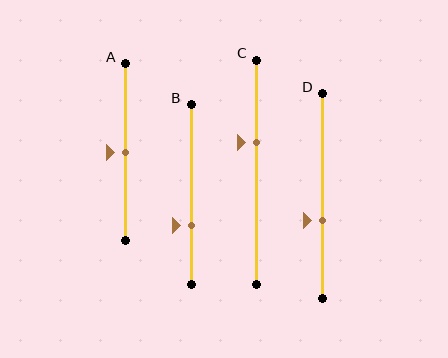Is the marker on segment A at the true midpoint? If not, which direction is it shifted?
Yes, the marker on segment A is at the true midpoint.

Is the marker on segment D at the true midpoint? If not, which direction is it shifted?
No, the marker on segment D is shifted downward by about 12% of the segment length.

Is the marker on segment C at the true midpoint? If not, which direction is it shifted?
No, the marker on segment C is shifted upward by about 13% of the segment length.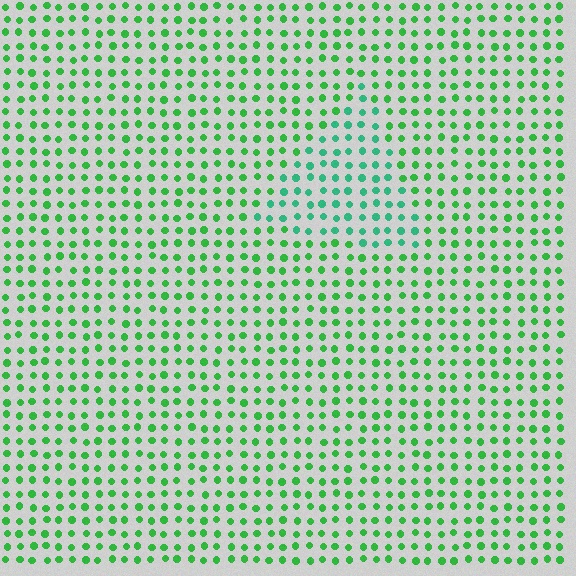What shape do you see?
I see a triangle.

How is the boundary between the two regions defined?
The boundary is defined purely by a slight shift in hue (about 29 degrees). Spacing, size, and orientation are identical on both sides.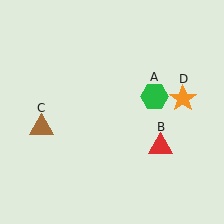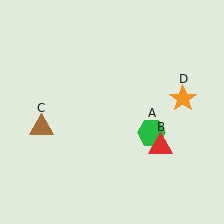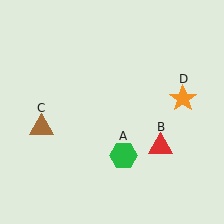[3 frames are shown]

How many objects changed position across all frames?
1 object changed position: green hexagon (object A).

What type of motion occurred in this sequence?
The green hexagon (object A) rotated clockwise around the center of the scene.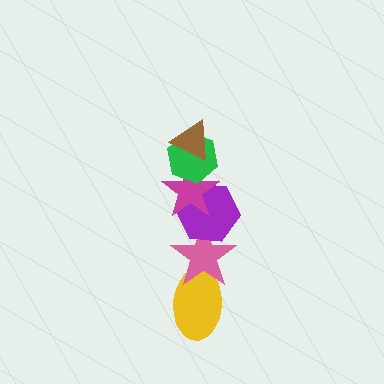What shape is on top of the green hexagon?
The brown triangle is on top of the green hexagon.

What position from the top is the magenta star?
The magenta star is 3rd from the top.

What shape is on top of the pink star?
The purple hexagon is on top of the pink star.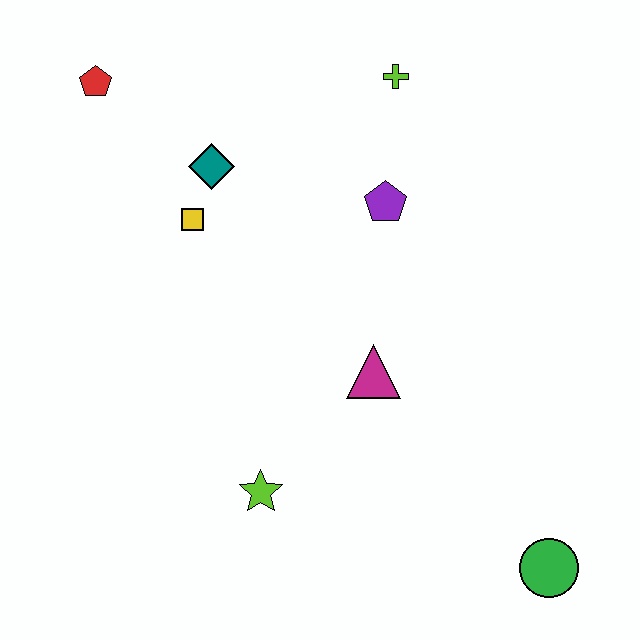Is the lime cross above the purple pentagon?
Yes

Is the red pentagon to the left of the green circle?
Yes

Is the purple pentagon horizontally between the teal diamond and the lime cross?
Yes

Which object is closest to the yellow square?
The teal diamond is closest to the yellow square.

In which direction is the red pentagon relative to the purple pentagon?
The red pentagon is to the left of the purple pentagon.